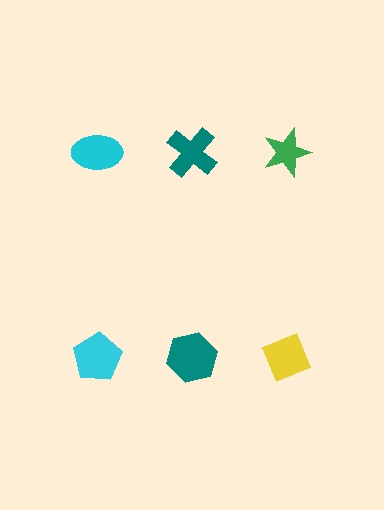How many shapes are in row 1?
3 shapes.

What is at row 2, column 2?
A teal hexagon.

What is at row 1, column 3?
A green star.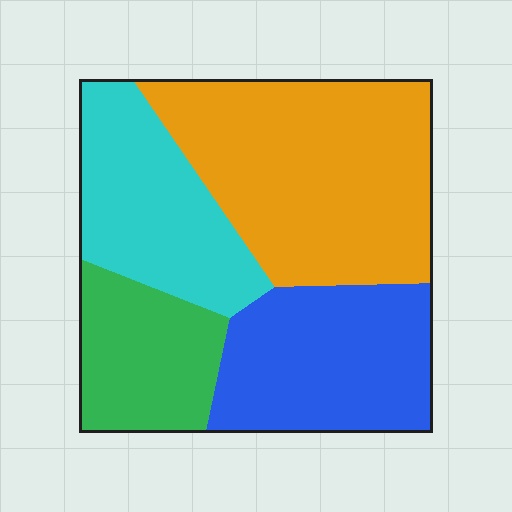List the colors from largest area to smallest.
From largest to smallest: orange, blue, cyan, green.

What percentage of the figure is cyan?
Cyan covers around 20% of the figure.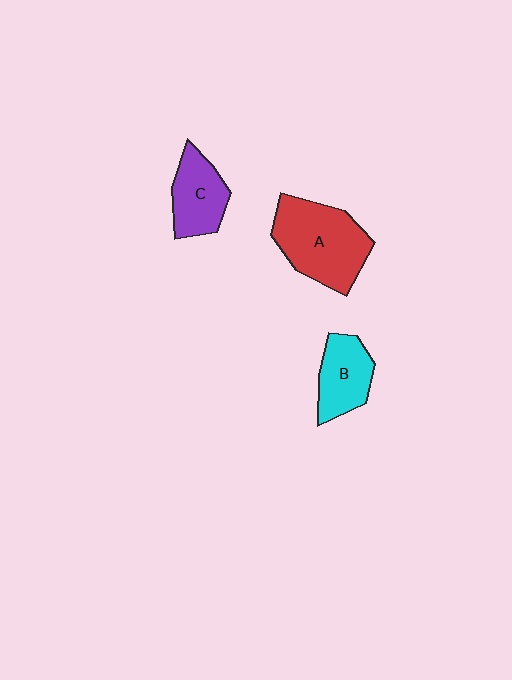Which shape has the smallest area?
Shape B (cyan).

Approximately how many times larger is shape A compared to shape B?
Approximately 1.7 times.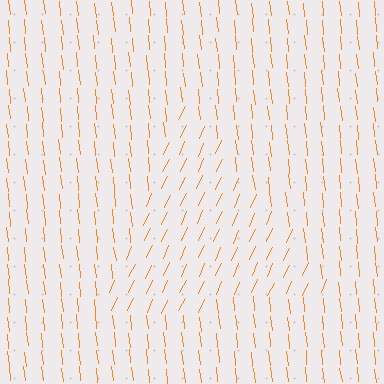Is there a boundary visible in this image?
Yes, there is a texture boundary formed by a change in line orientation.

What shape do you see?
I see a triangle.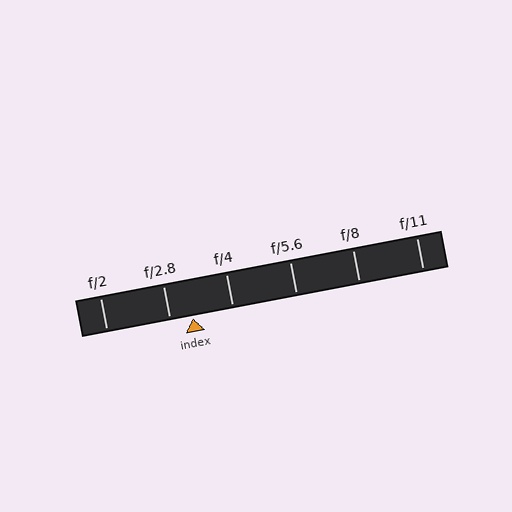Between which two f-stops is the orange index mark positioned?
The index mark is between f/2.8 and f/4.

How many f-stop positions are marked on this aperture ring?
There are 6 f-stop positions marked.